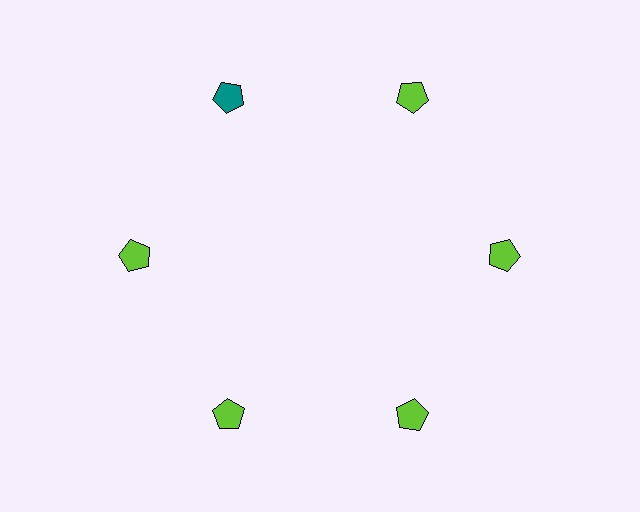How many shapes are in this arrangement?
There are 6 shapes arranged in a ring pattern.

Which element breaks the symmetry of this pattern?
The teal pentagon at roughly the 11 o'clock position breaks the symmetry. All other shapes are lime pentagons.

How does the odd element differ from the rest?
It has a different color: teal instead of lime.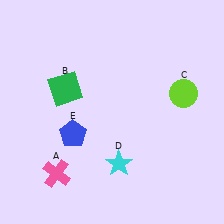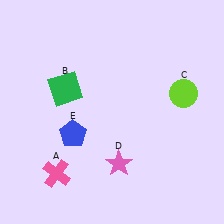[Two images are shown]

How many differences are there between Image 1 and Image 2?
There is 1 difference between the two images.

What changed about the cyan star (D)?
In Image 1, D is cyan. In Image 2, it changed to pink.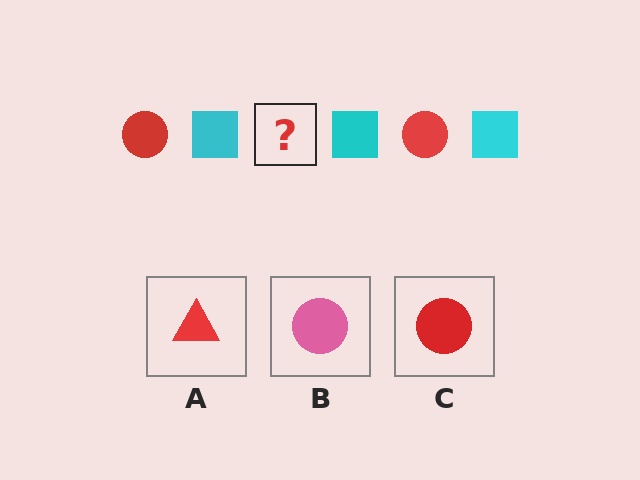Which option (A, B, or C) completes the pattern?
C.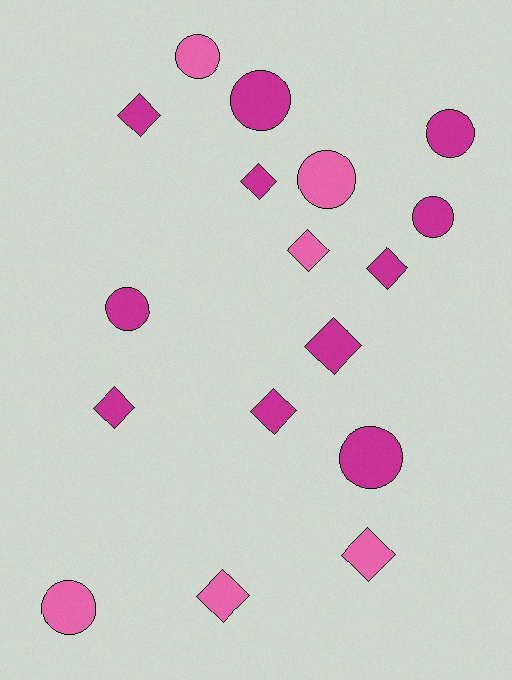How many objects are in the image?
There are 17 objects.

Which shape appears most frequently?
Diamond, with 9 objects.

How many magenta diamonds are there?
There are 6 magenta diamonds.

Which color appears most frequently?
Magenta, with 11 objects.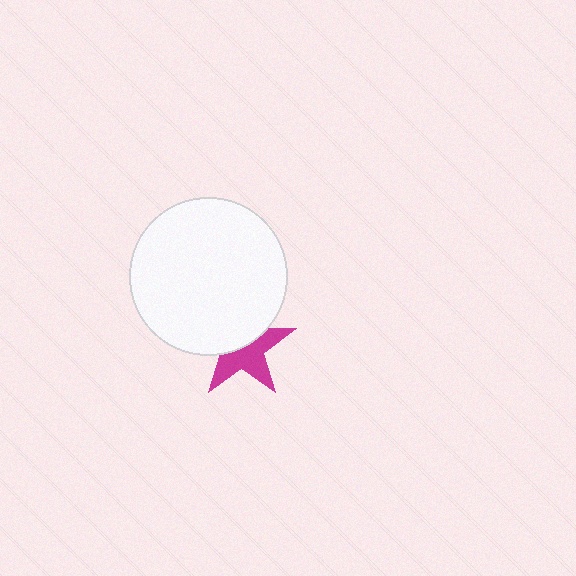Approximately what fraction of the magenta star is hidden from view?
Roughly 47% of the magenta star is hidden behind the white circle.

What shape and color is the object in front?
The object in front is a white circle.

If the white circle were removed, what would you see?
You would see the complete magenta star.